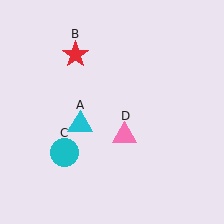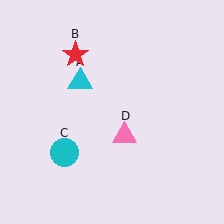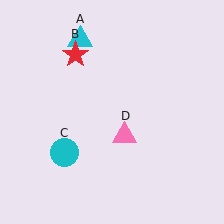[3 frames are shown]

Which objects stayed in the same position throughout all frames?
Red star (object B) and cyan circle (object C) and pink triangle (object D) remained stationary.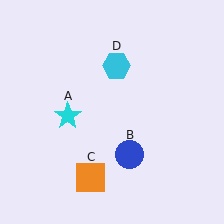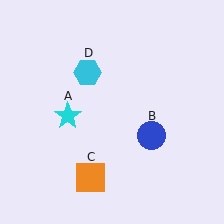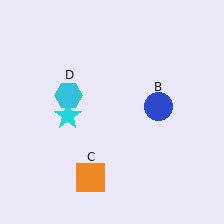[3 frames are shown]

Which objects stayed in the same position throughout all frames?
Cyan star (object A) and orange square (object C) remained stationary.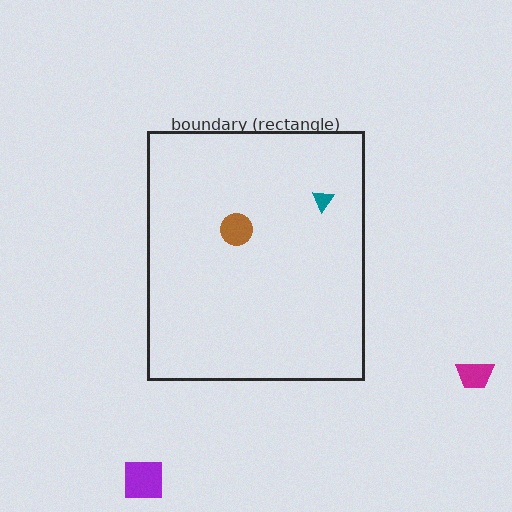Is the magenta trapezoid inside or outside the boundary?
Outside.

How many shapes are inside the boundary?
2 inside, 2 outside.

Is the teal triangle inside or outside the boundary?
Inside.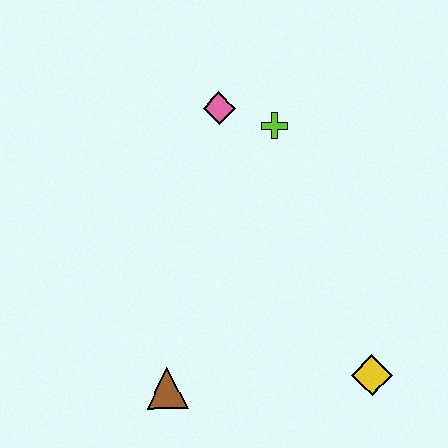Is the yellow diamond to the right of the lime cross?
Yes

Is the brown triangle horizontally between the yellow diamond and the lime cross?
No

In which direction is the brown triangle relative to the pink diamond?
The brown triangle is below the pink diamond.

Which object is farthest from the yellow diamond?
The pink diamond is farthest from the yellow diamond.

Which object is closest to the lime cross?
The pink diamond is closest to the lime cross.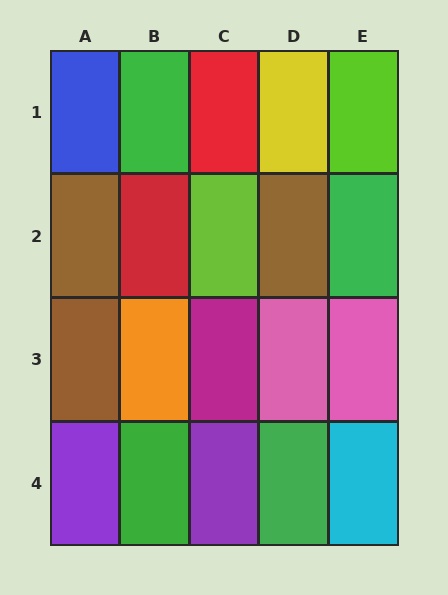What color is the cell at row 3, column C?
Magenta.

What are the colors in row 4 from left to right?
Purple, green, purple, green, cyan.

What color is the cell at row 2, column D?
Brown.